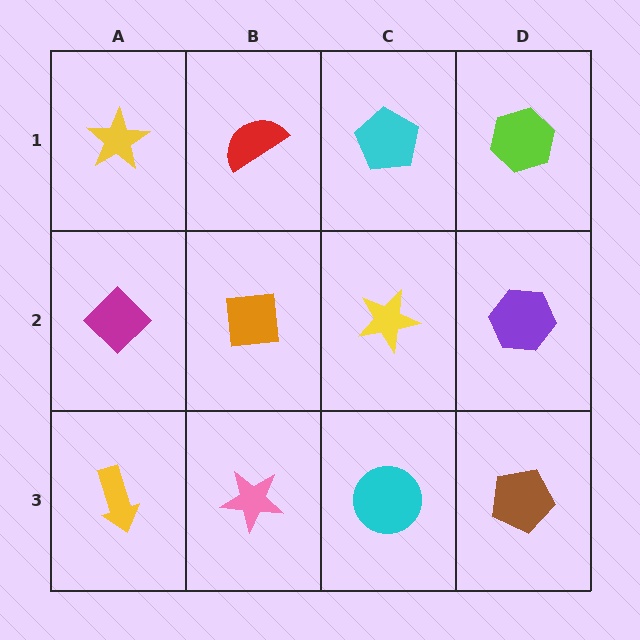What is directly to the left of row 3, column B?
A yellow arrow.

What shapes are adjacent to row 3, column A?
A magenta diamond (row 2, column A), a pink star (row 3, column B).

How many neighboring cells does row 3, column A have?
2.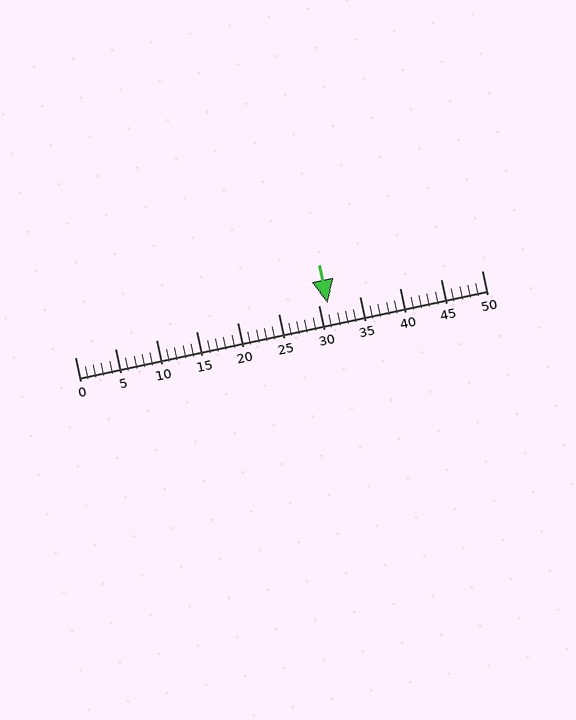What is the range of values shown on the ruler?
The ruler shows values from 0 to 50.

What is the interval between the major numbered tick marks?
The major tick marks are spaced 5 units apart.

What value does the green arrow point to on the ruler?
The green arrow points to approximately 31.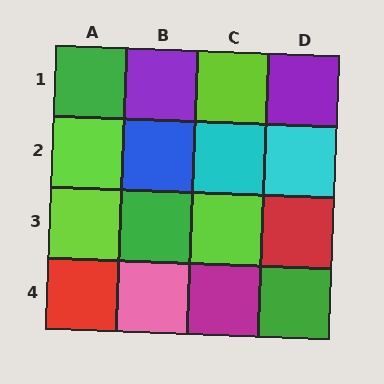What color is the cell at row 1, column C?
Lime.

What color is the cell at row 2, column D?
Cyan.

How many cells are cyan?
2 cells are cyan.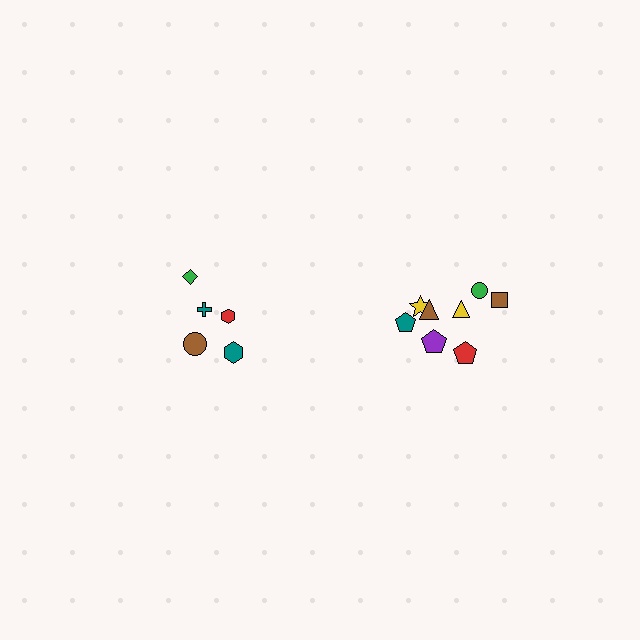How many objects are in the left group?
There are 5 objects.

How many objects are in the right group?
There are 8 objects.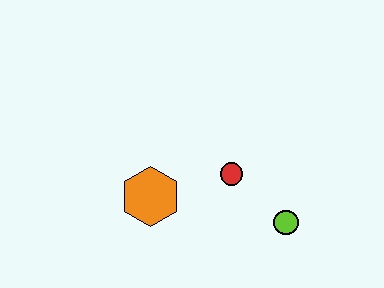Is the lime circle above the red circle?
No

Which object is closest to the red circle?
The lime circle is closest to the red circle.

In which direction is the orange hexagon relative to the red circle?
The orange hexagon is to the left of the red circle.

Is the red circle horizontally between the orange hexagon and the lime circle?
Yes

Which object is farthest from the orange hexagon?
The lime circle is farthest from the orange hexagon.